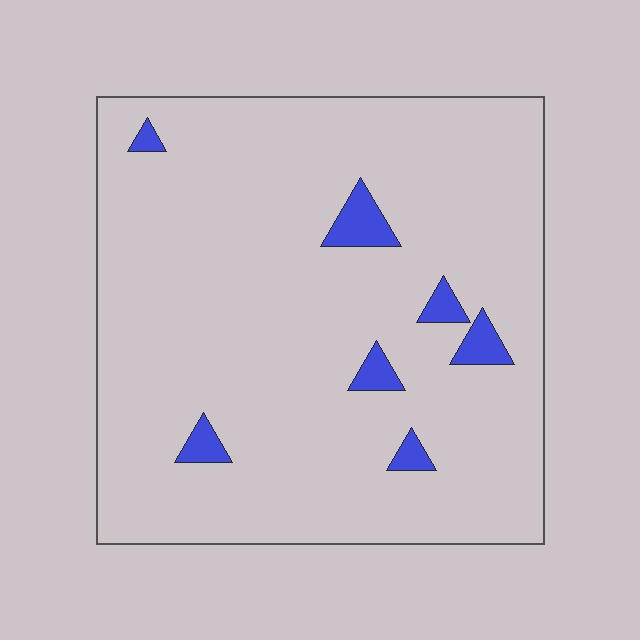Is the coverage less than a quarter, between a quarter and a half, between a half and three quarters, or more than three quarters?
Less than a quarter.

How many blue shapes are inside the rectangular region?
7.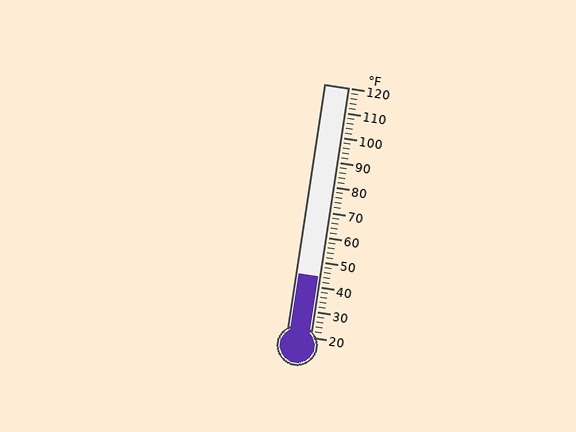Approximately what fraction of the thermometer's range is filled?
The thermometer is filled to approximately 25% of its range.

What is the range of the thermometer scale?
The thermometer scale ranges from 20°F to 120°F.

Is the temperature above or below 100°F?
The temperature is below 100°F.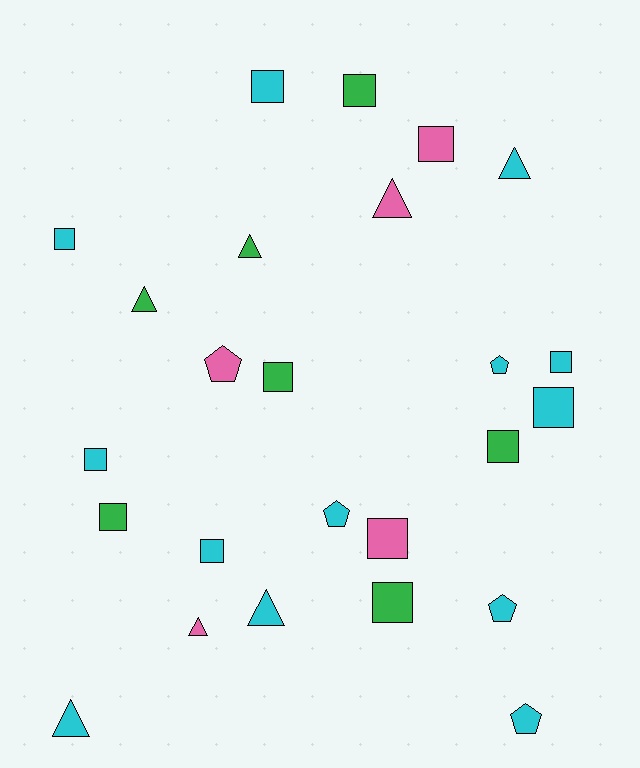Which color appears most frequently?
Cyan, with 13 objects.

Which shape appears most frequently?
Square, with 13 objects.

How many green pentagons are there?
There are no green pentagons.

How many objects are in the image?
There are 25 objects.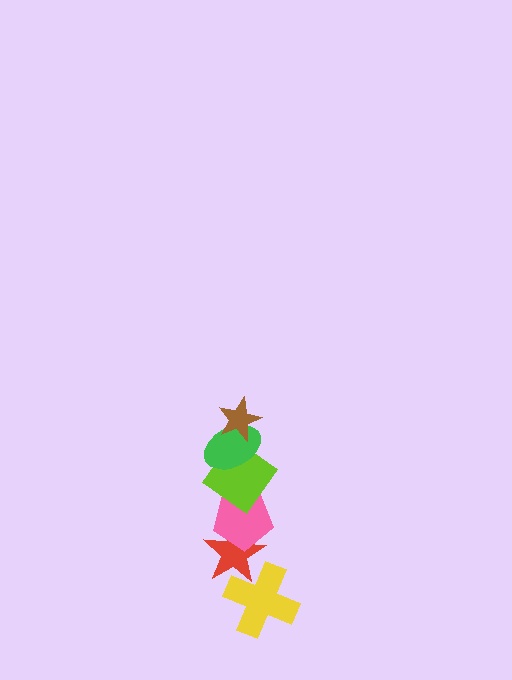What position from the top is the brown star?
The brown star is 1st from the top.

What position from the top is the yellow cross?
The yellow cross is 6th from the top.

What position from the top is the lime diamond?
The lime diamond is 3rd from the top.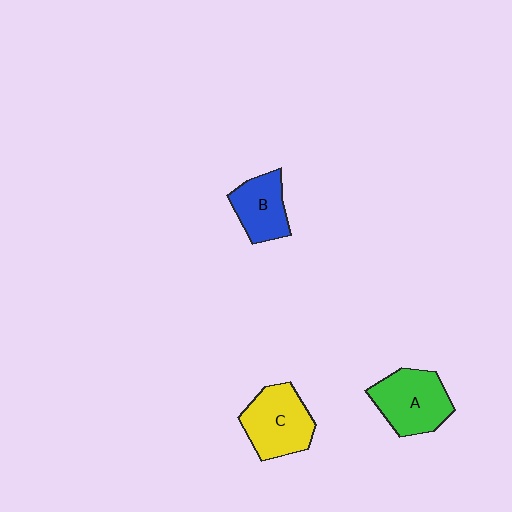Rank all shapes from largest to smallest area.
From largest to smallest: A (green), C (yellow), B (blue).